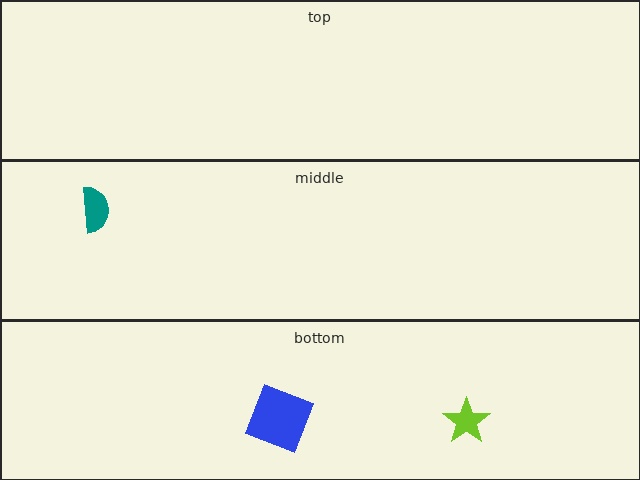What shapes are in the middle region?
The teal semicircle.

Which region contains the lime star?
The bottom region.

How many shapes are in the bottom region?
2.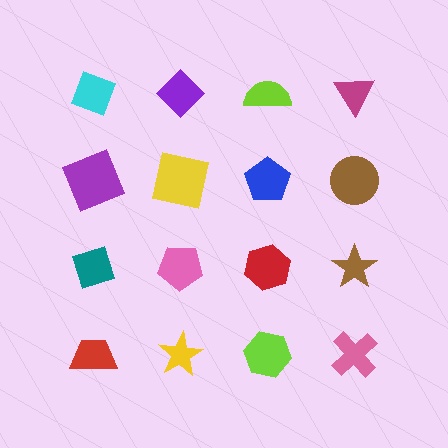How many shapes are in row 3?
4 shapes.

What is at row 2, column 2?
A yellow square.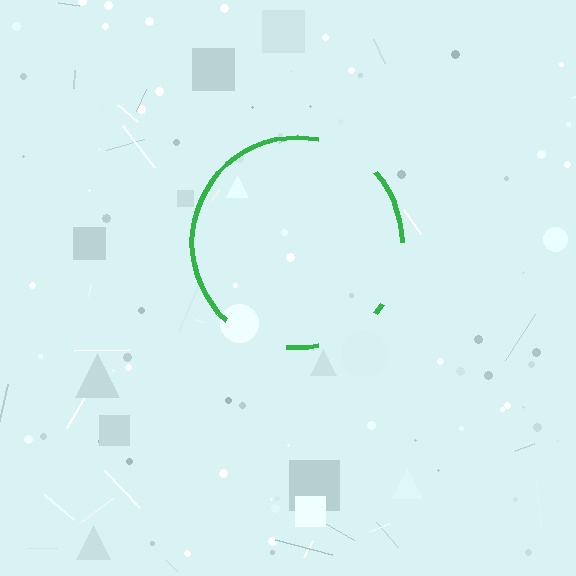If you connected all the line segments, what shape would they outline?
They would outline a circle.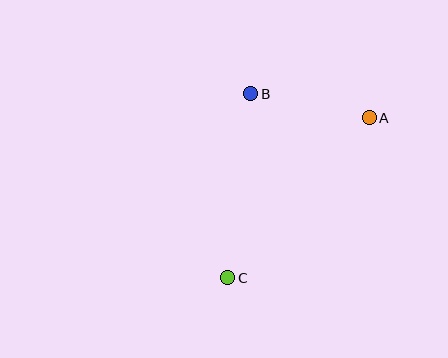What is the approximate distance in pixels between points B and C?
The distance between B and C is approximately 185 pixels.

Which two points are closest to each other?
Points A and B are closest to each other.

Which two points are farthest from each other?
Points A and C are farthest from each other.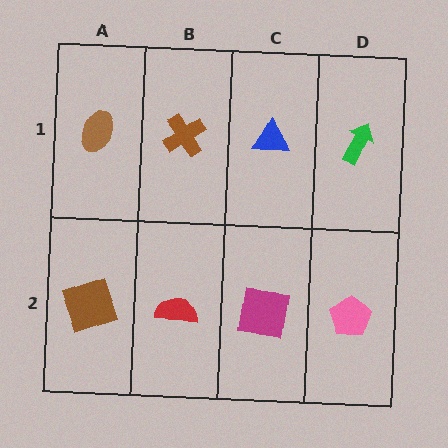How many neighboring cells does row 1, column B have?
3.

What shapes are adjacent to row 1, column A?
A brown square (row 2, column A), a brown cross (row 1, column B).